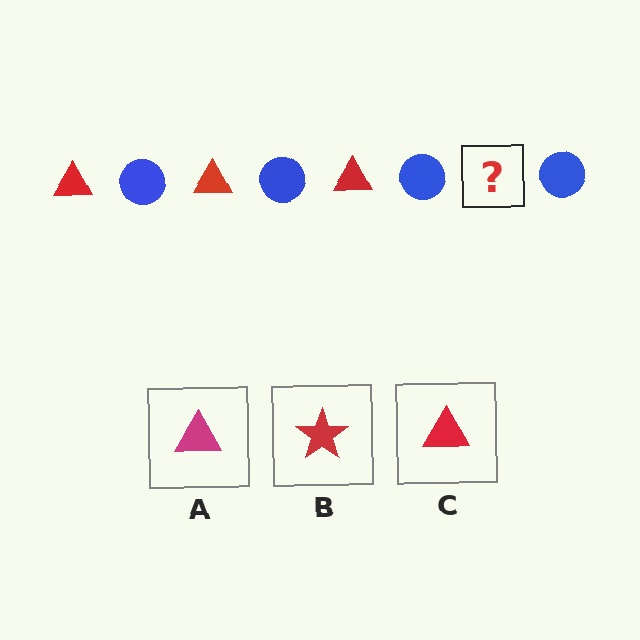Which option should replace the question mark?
Option C.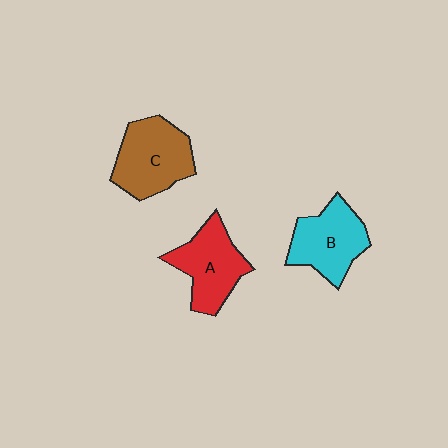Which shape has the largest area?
Shape C (brown).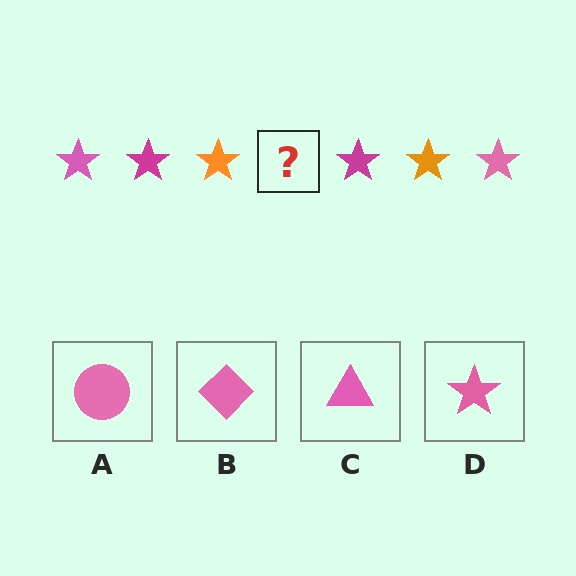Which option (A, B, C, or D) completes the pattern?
D.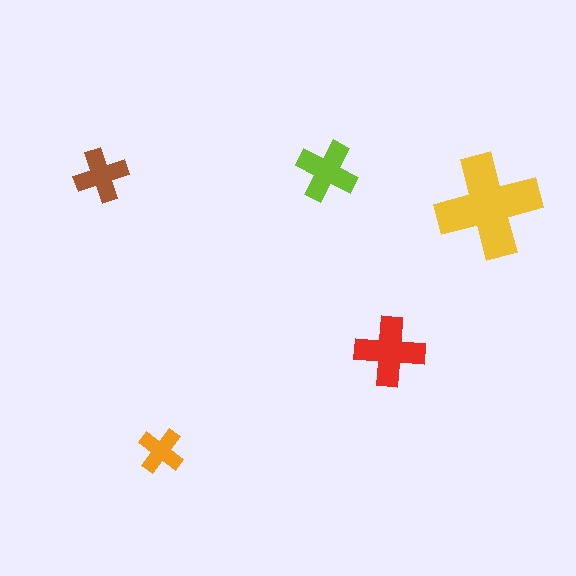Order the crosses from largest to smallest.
the yellow one, the red one, the lime one, the brown one, the orange one.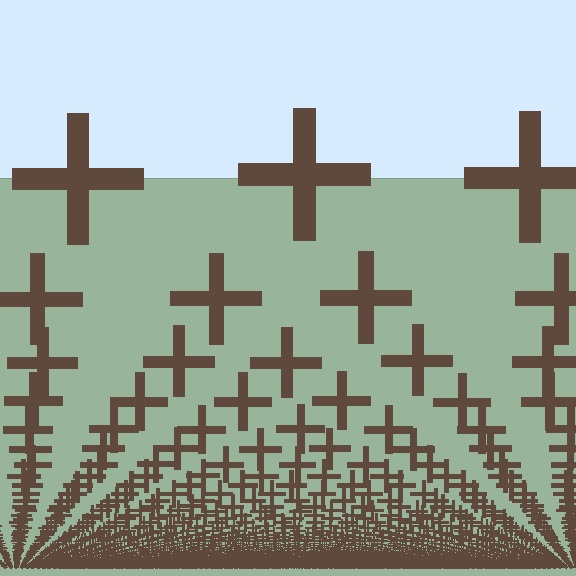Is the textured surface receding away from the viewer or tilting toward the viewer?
The surface appears to tilt toward the viewer. Texture elements get larger and sparser toward the top.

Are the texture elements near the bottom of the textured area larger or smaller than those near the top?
Smaller. The gradient is inverted — elements near the bottom are smaller and denser.